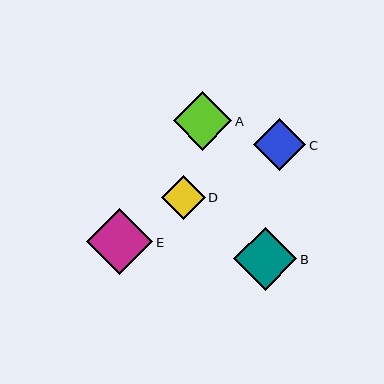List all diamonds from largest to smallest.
From largest to smallest: E, B, A, C, D.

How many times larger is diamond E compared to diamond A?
Diamond E is approximately 1.1 times the size of diamond A.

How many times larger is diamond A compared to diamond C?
Diamond A is approximately 1.1 times the size of diamond C.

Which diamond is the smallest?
Diamond D is the smallest with a size of approximately 44 pixels.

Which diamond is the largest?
Diamond E is the largest with a size of approximately 66 pixels.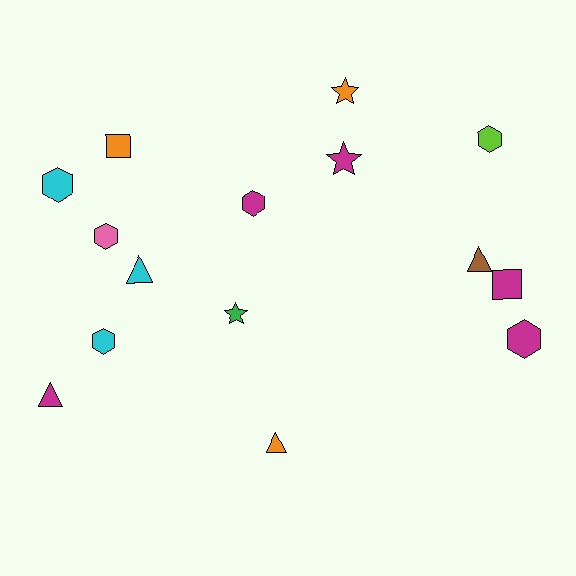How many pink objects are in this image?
There is 1 pink object.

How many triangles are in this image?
There are 4 triangles.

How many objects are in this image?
There are 15 objects.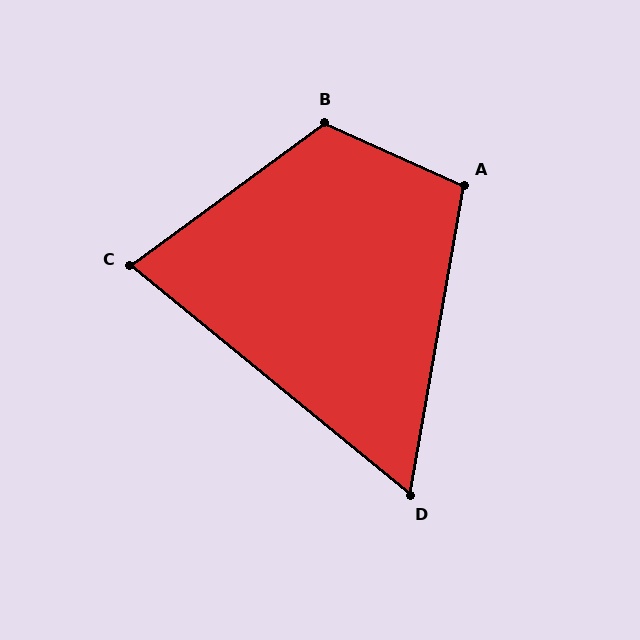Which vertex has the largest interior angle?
B, at approximately 119 degrees.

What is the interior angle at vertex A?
Approximately 104 degrees (obtuse).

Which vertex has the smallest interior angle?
D, at approximately 61 degrees.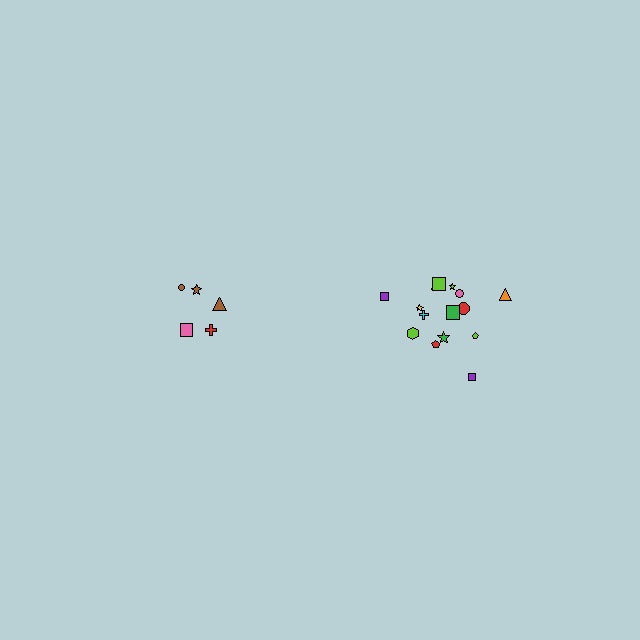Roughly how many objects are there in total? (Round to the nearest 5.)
Roughly 20 objects in total.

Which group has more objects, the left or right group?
The right group.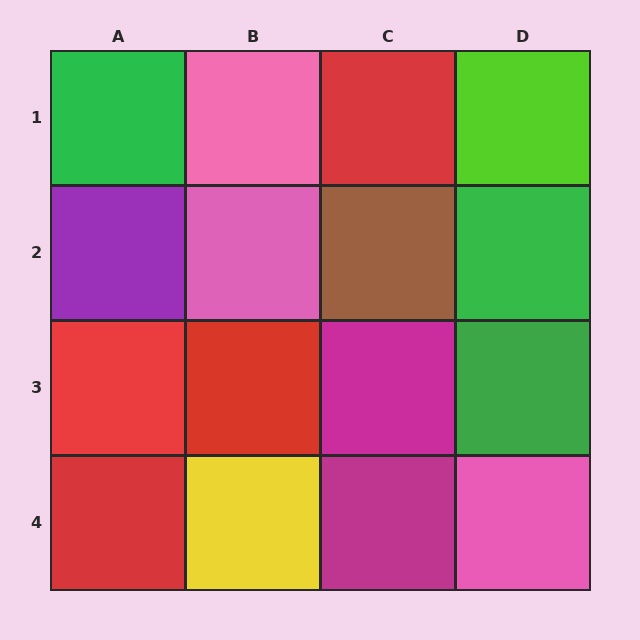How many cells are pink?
3 cells are pink.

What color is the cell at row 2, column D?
Green.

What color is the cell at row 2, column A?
Purple.